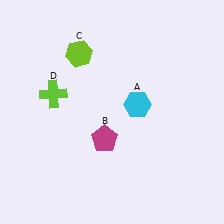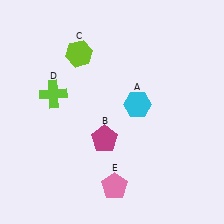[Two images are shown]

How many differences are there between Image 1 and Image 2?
There is 1 difference between the two images.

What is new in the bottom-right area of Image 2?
A pink pentagon (E) was added in the bottom-right area of Image 2.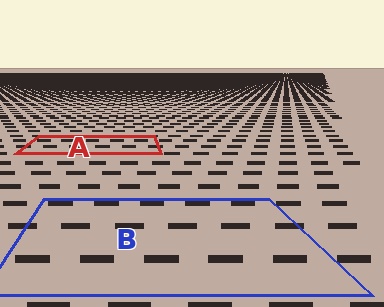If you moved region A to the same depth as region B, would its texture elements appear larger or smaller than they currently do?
They would appear larger. At a closer depth, the same texture elements are projected at a bigger on-screen size.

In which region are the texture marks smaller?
The texture marks are smaller in region A, because it is farther away.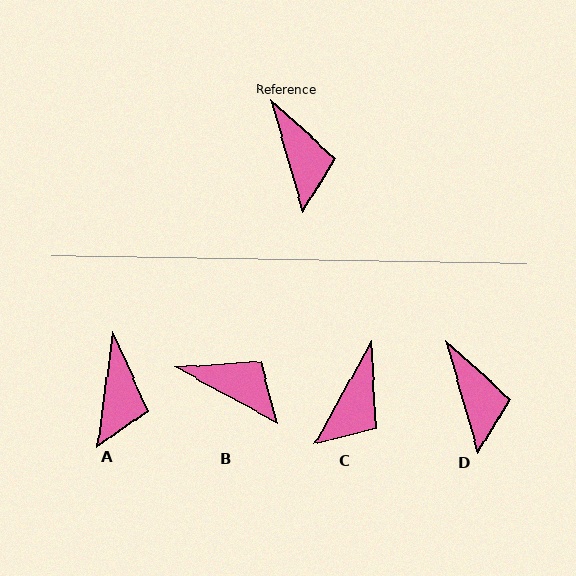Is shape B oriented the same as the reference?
No, it is off by about 45 degrees.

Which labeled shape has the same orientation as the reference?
D.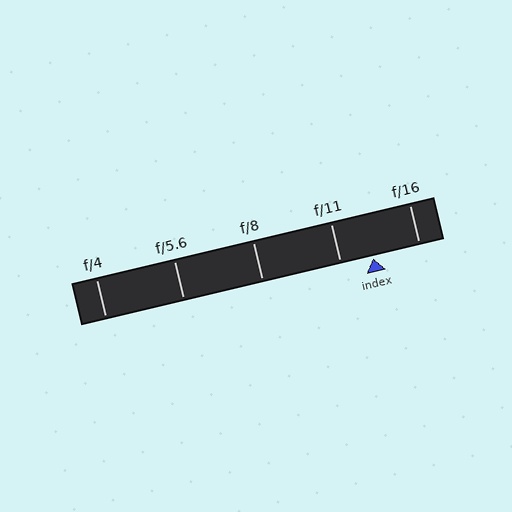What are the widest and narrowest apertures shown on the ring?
The widest aperture shown is f/4 and the narrowest is f/16.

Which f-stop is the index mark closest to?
The index mark is closest to f/11.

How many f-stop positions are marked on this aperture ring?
There are 5 f-stop positions marked.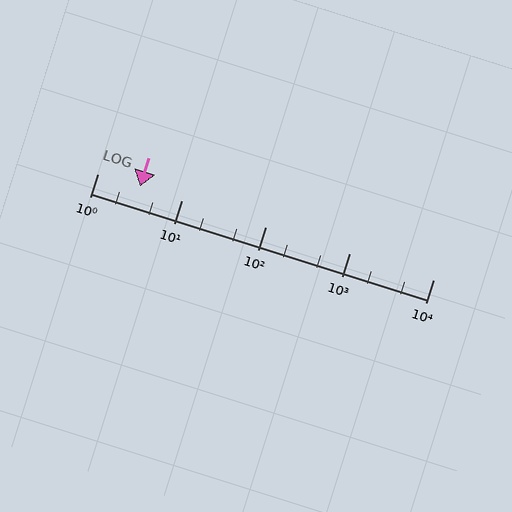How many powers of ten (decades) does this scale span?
The scale spans 4 decades, from 1 to 10000.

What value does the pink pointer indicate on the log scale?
The pointer indicates approximately 3.2.